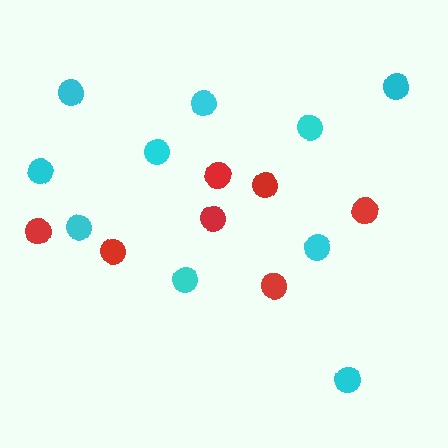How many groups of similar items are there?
There are 2 groups: one group of red circles (7) and one group of cyan circles (10).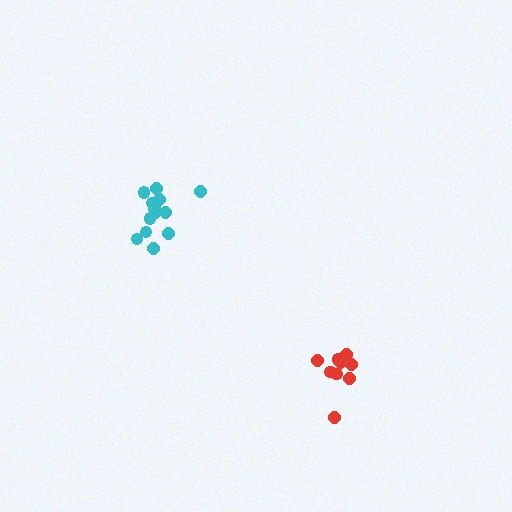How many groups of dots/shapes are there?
There are 2 groups.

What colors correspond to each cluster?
The clusters are colored: cyan, red.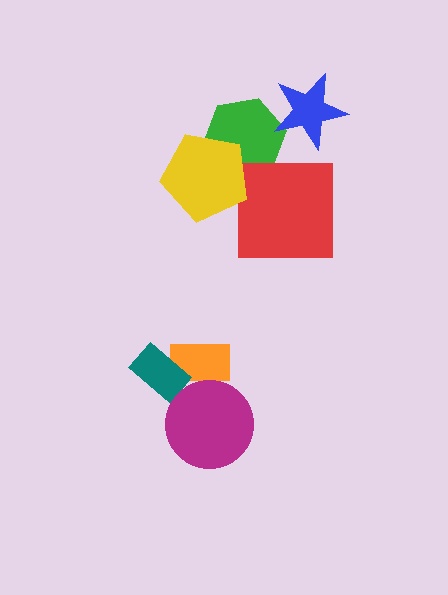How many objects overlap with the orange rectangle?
2 objects overlap with the orange rectangle.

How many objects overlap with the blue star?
1 object overlaps with the blue star.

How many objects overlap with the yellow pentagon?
1 object overlaps with the yellow pentagon.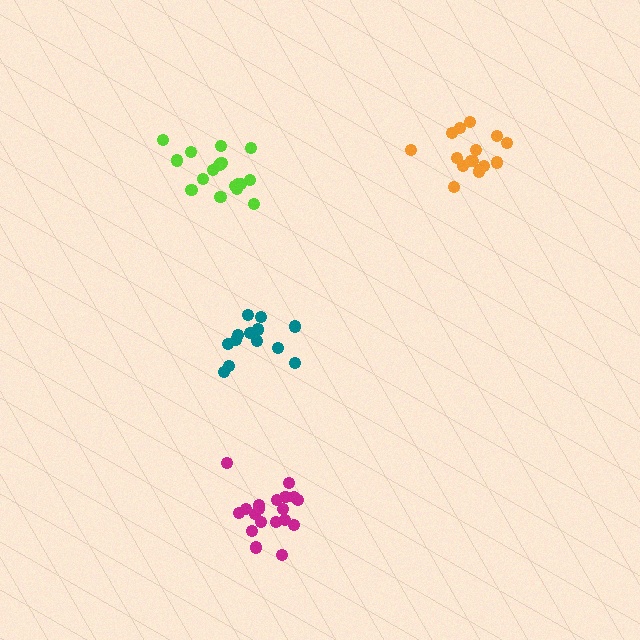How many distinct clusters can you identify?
There are 4 distinct clusters.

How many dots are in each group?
Group 1: 13 dots, Group 2: 19 dots, Group 3: 17 dots, Group 4: 15 dots (64 total).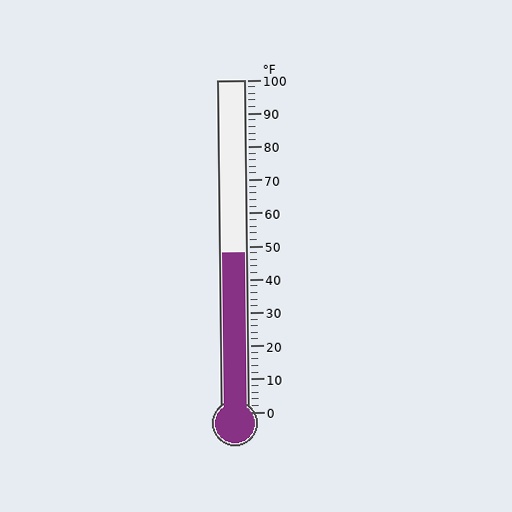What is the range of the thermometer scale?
The thermometer scale ranges from 0°F to 100°F.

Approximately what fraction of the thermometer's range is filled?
The thermometer is filled to approximately 50% of its range.